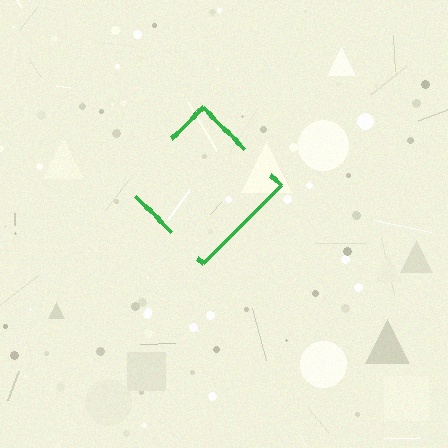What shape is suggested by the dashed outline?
The dashed outline suggests a diamond.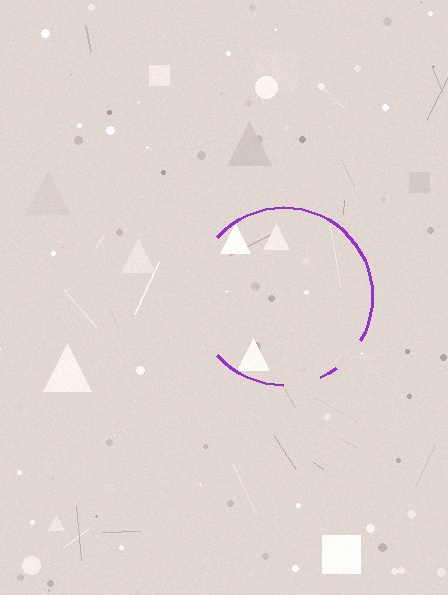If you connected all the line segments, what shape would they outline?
They would outline a circle.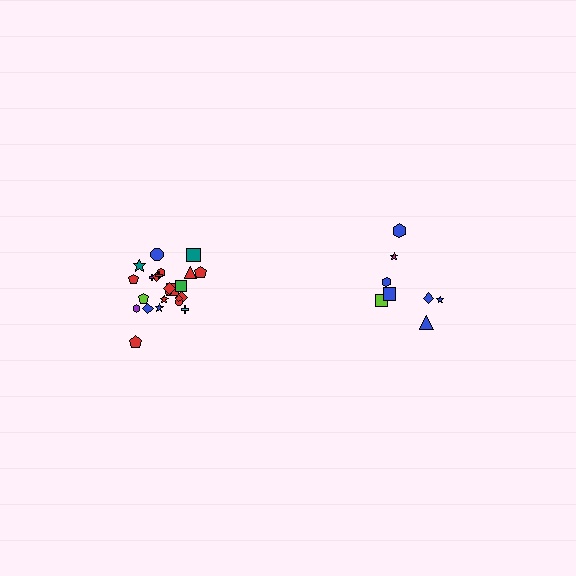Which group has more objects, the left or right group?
The left group.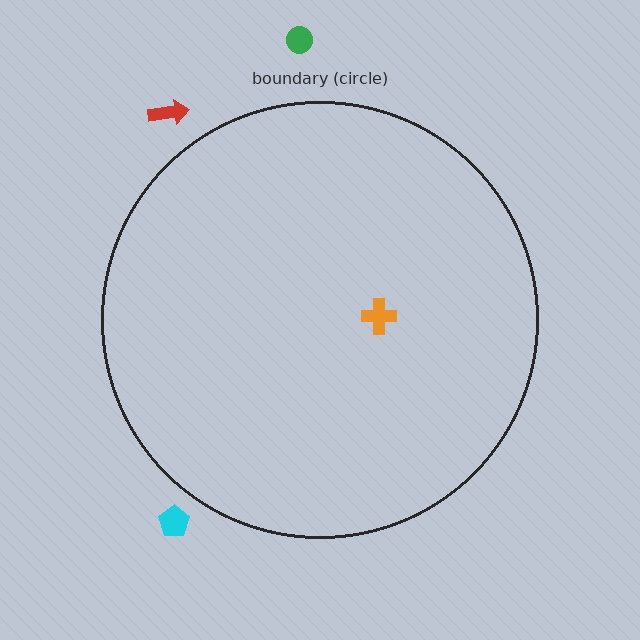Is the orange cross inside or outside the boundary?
Inside.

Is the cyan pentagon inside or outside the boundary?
Outside.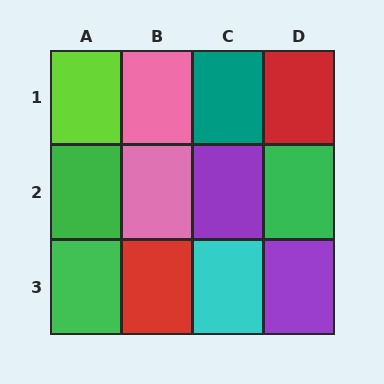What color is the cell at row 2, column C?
Purple.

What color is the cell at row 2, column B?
Pink.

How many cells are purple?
2 cells are purple.